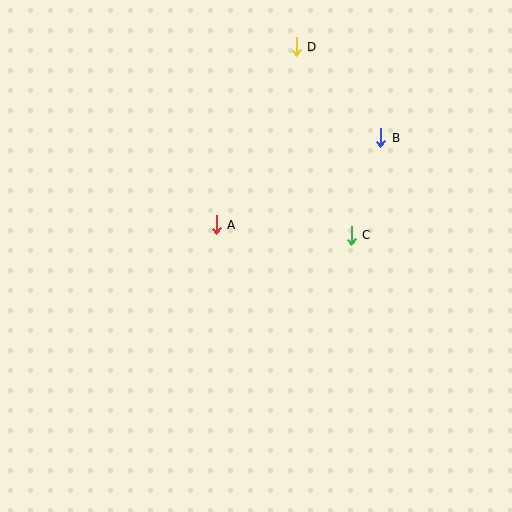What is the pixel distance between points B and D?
The distance between B and D is 124 pixels.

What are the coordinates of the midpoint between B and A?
The midpoint between B and A is at (299, 181).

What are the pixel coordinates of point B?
Point B is at (381, 138).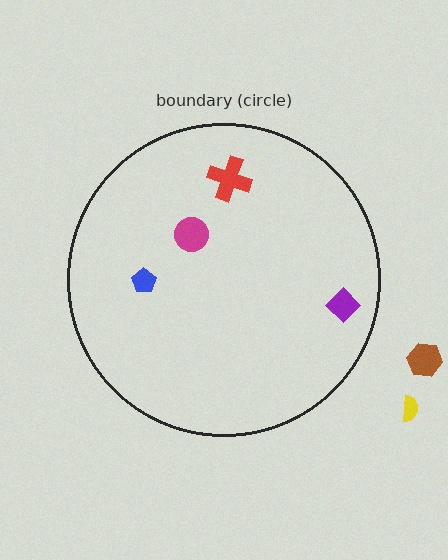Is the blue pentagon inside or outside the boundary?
Inside.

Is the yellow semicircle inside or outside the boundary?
Outside.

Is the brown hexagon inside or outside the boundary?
Outside.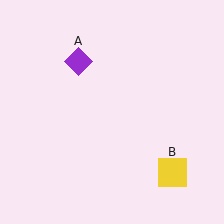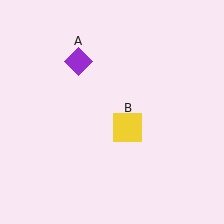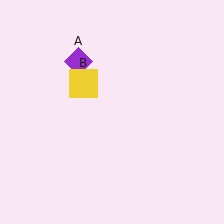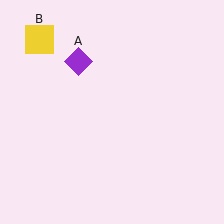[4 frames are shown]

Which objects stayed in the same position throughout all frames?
Purple diamond (object A) remained stationary.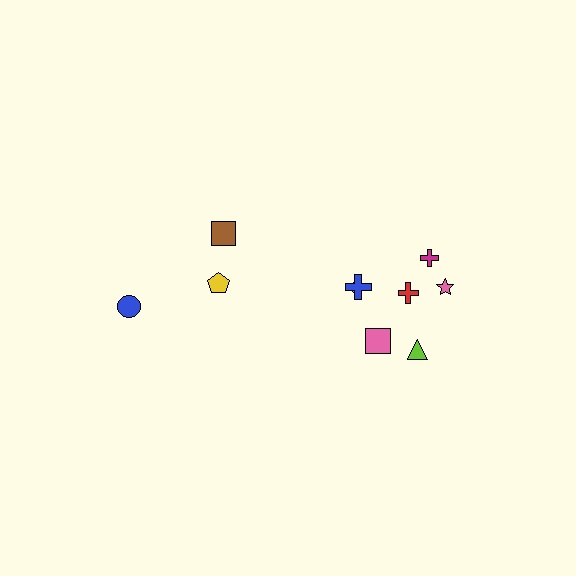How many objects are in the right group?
There are 7 objects.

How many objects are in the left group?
There are 3 objects.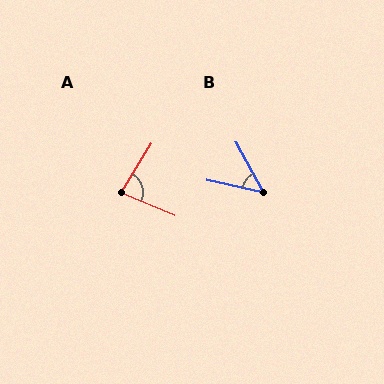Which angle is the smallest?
B, at approximately 48 degrees.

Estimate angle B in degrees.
Approximately 48 degrees.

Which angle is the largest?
A, at approximately 81 degrees.